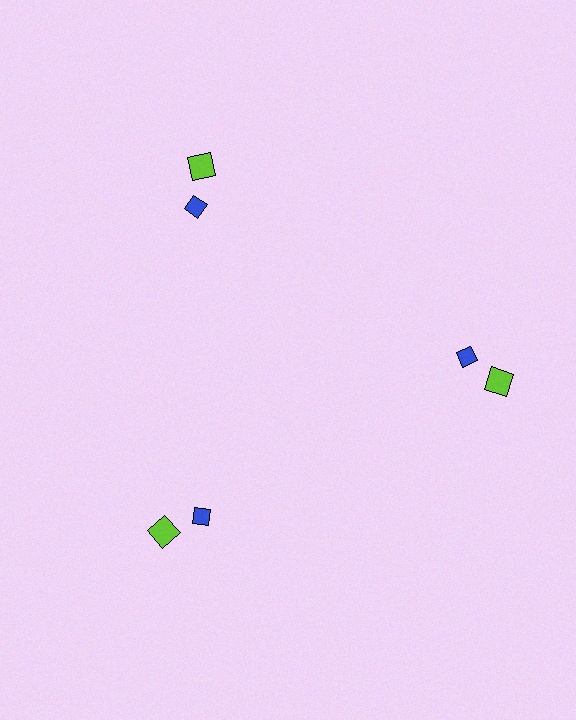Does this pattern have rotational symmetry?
Yes, this pattern has 3-fold rotational symmetry. It looks the same after rotating 120 degrees around the center.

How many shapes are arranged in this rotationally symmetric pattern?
There are 6 shapes, arranged in 3 groups of 2.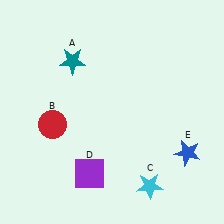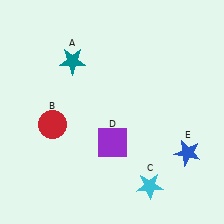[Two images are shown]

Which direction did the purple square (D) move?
The purple square (D) moved up.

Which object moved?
The purple square (D) moved up.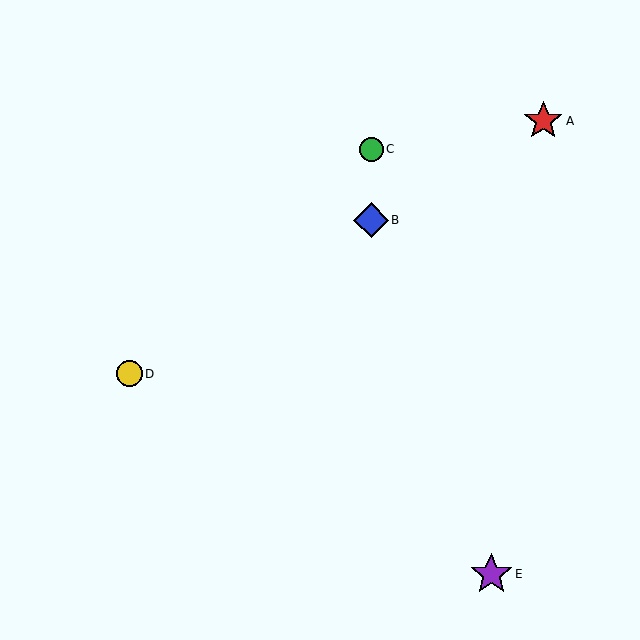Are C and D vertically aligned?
No, C is at x≈371 and D is at x≈129.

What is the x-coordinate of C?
Object C is at x≈371.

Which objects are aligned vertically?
Objects B, C are aligned vertically.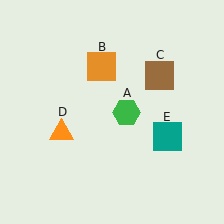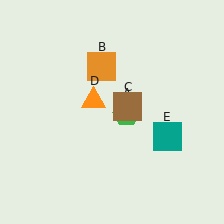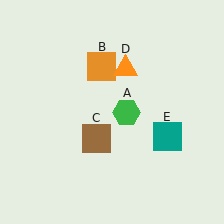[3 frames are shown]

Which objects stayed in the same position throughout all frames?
Green hexagon (object A) and orange square (object B) and teal square (object E) remained stationary.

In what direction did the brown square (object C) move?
The brown square (object C) moved down and to the left.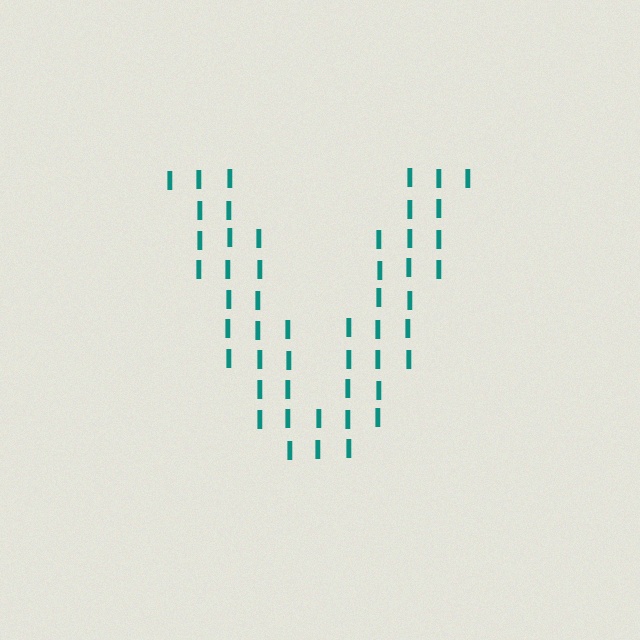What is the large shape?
The large shape is the letter V.